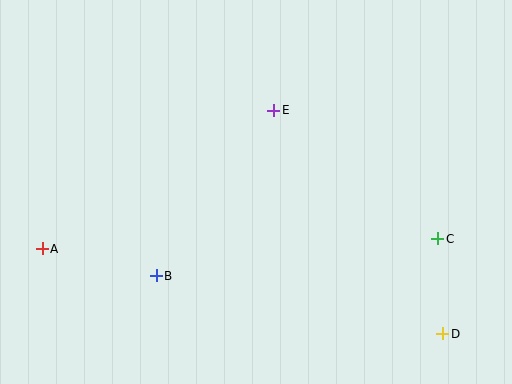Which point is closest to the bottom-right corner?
Point D is closest to the bottom-right corner.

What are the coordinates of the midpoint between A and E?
The midpoint between A and E is at (158, 179).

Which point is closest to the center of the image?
Point E at (274, 110) is closest to the center.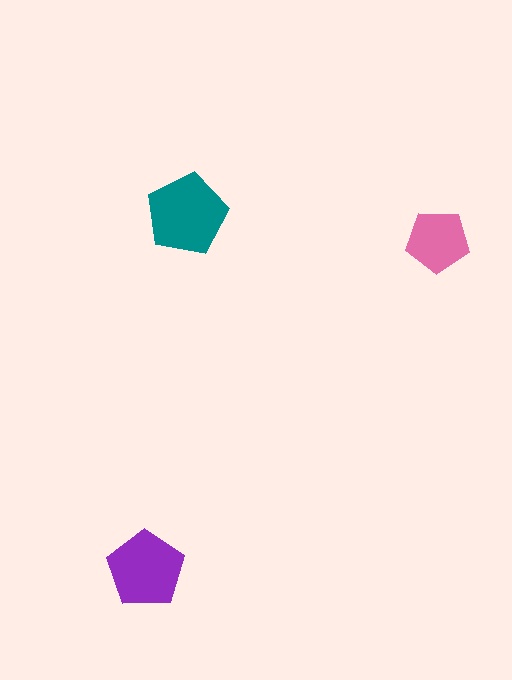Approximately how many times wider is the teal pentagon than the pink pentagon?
About 1.5 times wider.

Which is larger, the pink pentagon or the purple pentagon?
The purple one.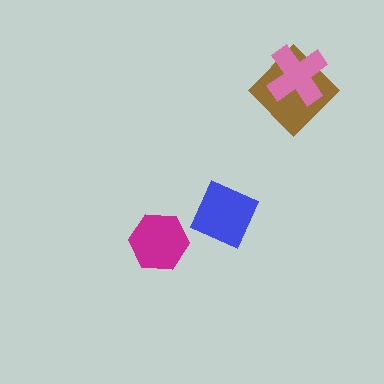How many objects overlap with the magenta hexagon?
0 objects overlap with the magenta hexagon.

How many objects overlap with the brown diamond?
1 object overlaps with the brown diamond.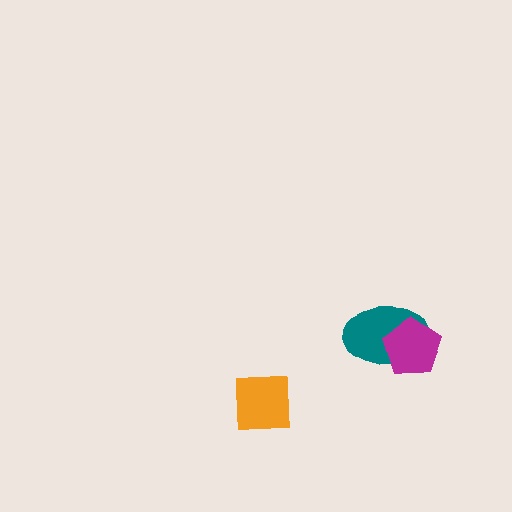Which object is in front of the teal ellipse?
The magenta pentagon is in front of the teal ellipse.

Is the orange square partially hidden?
No, no other shape covers it.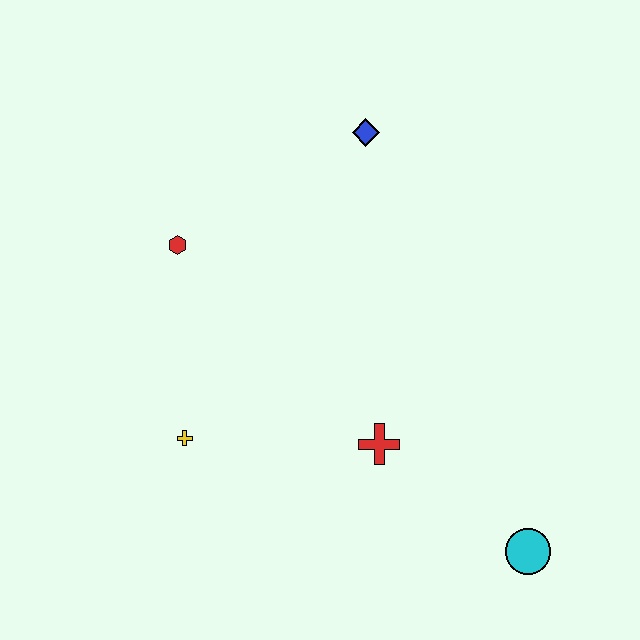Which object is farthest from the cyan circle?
The red hexagon is farthest from the cyan circle.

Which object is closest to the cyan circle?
The red cross is closest to the cyan circle.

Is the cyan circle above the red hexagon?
No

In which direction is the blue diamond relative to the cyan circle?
The blue diamond is above the cyan circle.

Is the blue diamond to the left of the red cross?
Yes